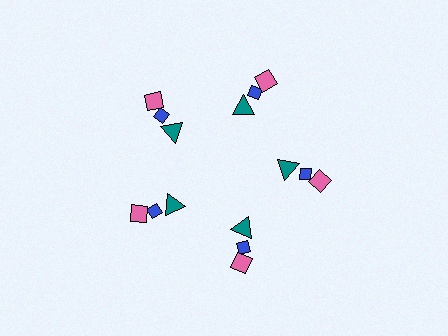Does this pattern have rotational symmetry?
Yes, this pattern has 5-fold rotational symmetry. It looks the same after rotating 72 degrees around the center.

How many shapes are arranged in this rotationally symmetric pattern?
There are 15 shapes, arranged in 5 groups of 3.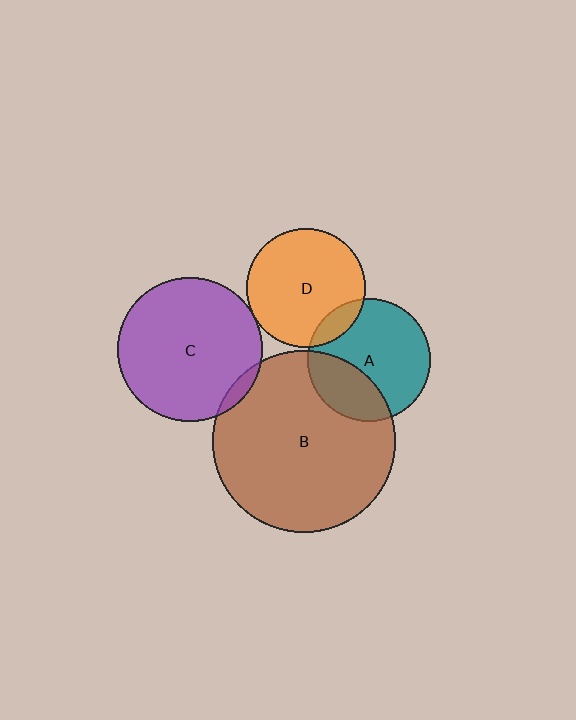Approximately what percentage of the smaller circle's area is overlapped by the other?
Approximately 10%.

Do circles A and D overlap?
Yes.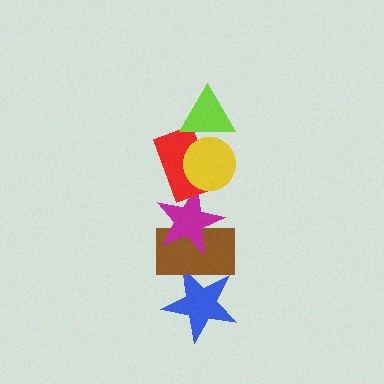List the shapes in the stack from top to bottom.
From top to bottom: the lime triangle, the yellow circle, the red rectangle, the magenta star, the brown rectangle, the blue star.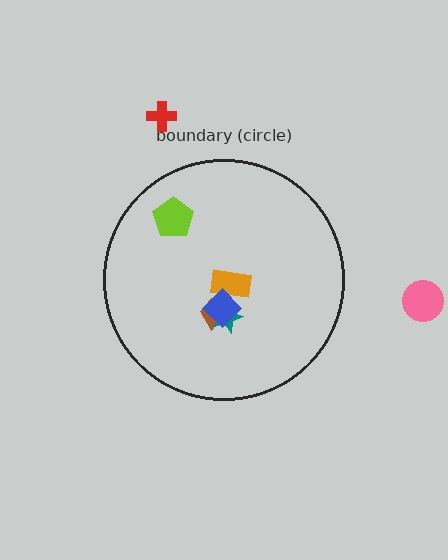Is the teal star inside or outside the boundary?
Inside.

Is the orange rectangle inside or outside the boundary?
Inside.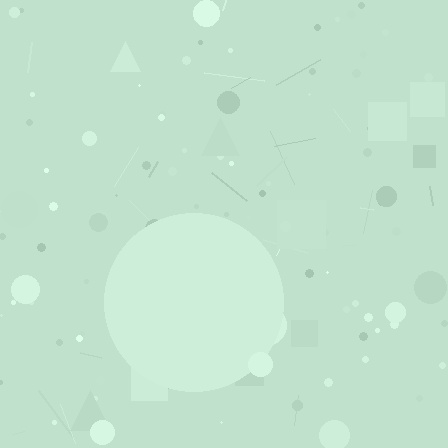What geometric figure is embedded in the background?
A circle is embedded in the background.